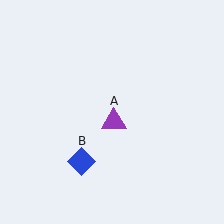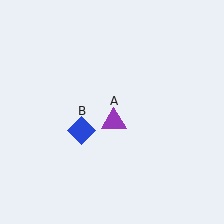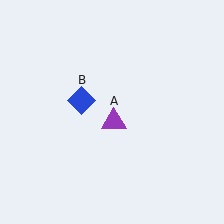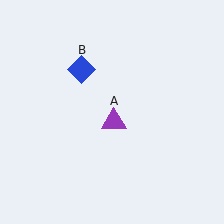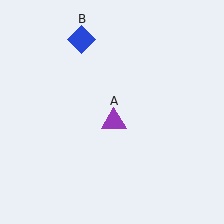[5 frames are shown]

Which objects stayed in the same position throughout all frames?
Purple triangle (object A) remained stationary.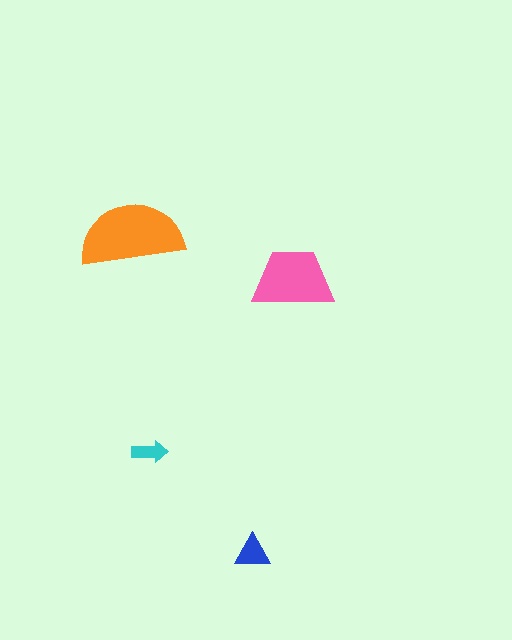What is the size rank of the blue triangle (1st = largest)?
3rd.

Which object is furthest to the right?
The pink trapezoid is rightmost.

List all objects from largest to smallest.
The orange semicircle, the pink trapezoid, the blue triangle, the cyan arrow.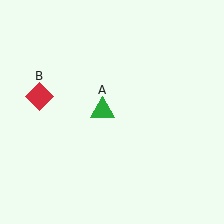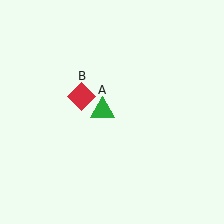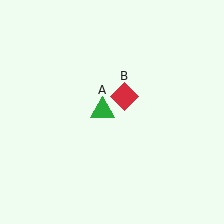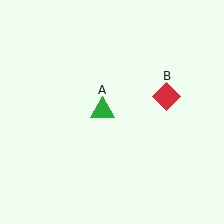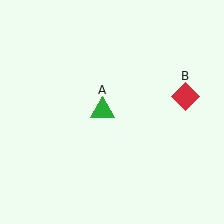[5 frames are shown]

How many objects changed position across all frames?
1 object changed position: red diamond (object B).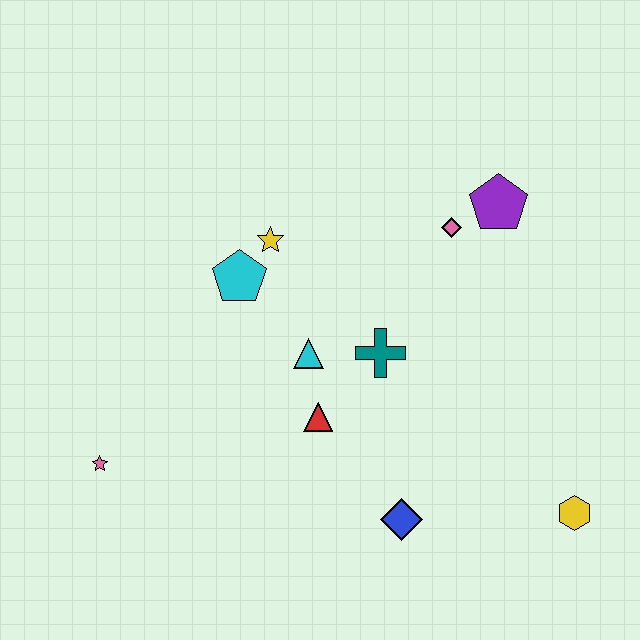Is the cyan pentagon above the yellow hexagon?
Yes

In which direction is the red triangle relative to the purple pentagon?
The red triangle is below the purple pentagon.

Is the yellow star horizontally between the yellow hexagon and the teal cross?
No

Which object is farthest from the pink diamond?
The pink star is farthest from the pink diamond.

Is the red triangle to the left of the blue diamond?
Yes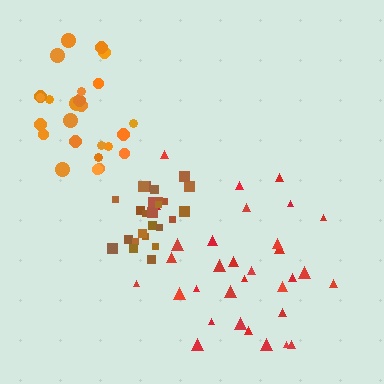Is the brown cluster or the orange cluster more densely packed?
Brown.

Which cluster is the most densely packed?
Brown.